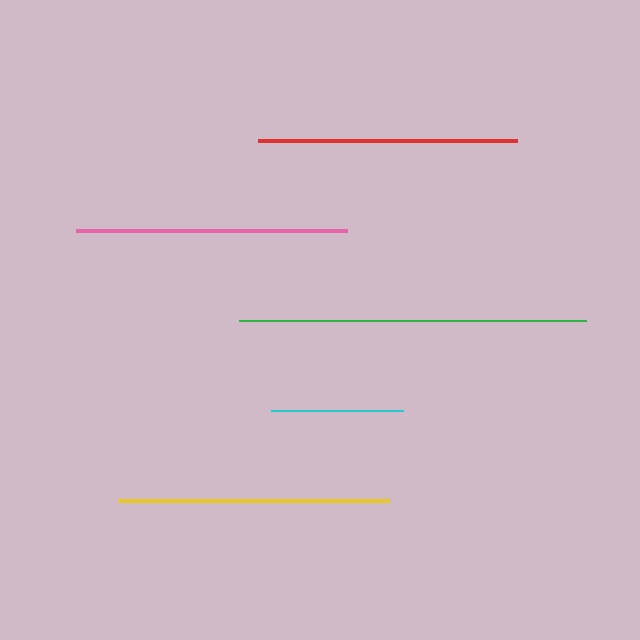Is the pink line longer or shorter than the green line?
The green line is longer than the pink line.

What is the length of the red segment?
The red segment is approximately 260 pixels long.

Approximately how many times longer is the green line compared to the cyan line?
The green line is approximately 2.6 times the length of the cyan line.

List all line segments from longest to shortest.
From longest to shortest: green, pink, yellow, red, cyan.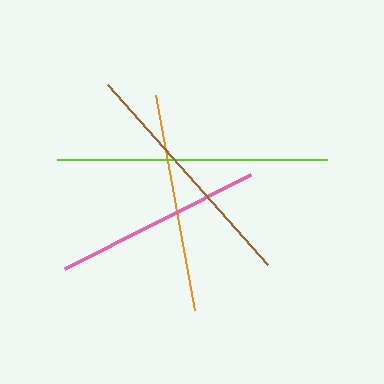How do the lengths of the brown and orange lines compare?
The brown and orange lines are approximately the same length.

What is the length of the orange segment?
The orange segment is approximately 219 pixels long.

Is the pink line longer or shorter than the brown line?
The brown line is longer than the pink line.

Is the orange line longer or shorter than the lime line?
The lime line is longer than the orange line.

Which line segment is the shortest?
The pink line is the shortest at approximately 209 pixels.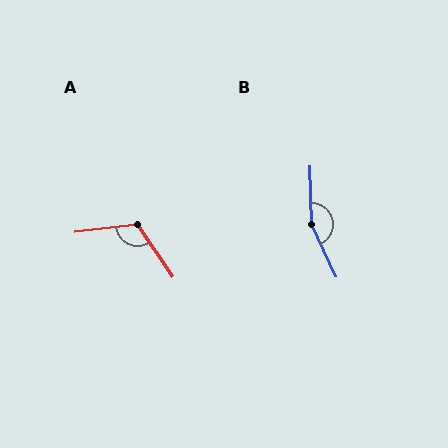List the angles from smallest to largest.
A (118°), B (156°).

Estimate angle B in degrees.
Approximately 156 degrees.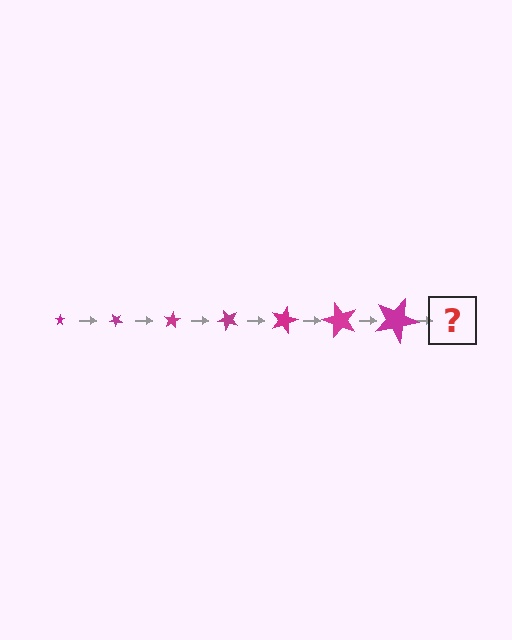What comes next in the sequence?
The next element should be a star, larger than the previous one and rotated 280 degrees from the start.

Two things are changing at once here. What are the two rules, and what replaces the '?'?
The two rules are that the star grows larger each step and it rotates 40 degrees each step. The '?' should be a star, larger than the previous one and rotated 280 degrees from the start.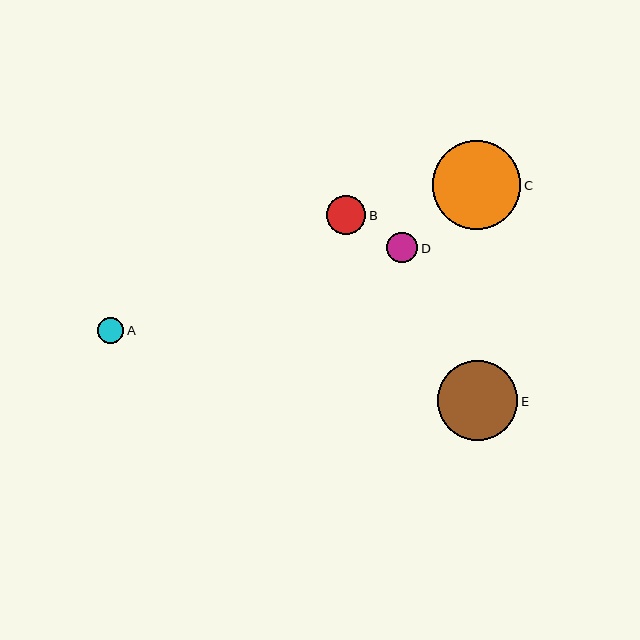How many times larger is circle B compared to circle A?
Circle B is approximately 1.5 times the size of circle A.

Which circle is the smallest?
Circle A is the smallest with a size of approximately 26 pixels.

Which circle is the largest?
Circle C is the largest with a size of approximately 89 pixels.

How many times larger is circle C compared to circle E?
Circle C is approximately 1.1 times the size of circle E.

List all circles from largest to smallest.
From largest to smallest: C, E, B, D, A.